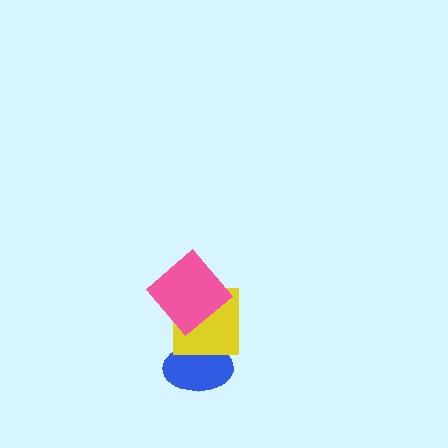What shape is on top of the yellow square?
The pink diamond is on top of the yellow square.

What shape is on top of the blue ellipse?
The yellow square is on top of the blue ellipse.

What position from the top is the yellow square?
The yellow square is 2nd from the top.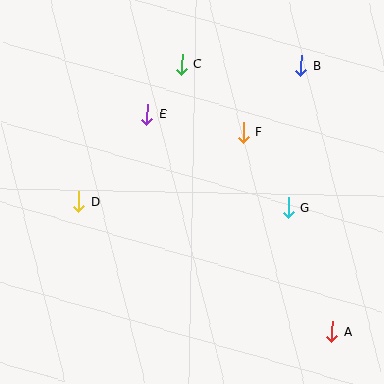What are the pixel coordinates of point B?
Point B is at (301, 66).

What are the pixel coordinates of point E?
Point E is at (147, 115).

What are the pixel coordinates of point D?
Point D is at (79, 202).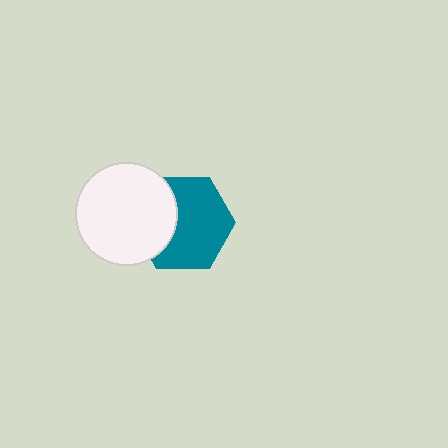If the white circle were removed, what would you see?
You would see the complete teal hexagon.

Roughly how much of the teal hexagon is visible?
Most of it is visible (roughly 67%).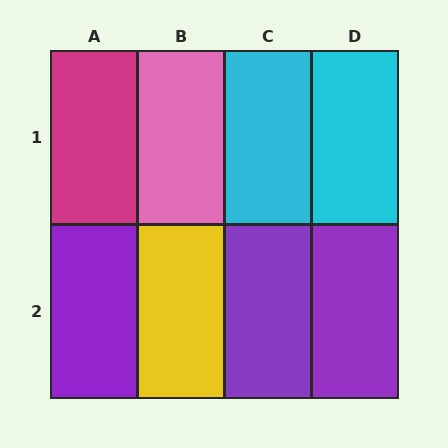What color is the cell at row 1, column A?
Magenta.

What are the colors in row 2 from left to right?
Purple, yellow, purple, purple.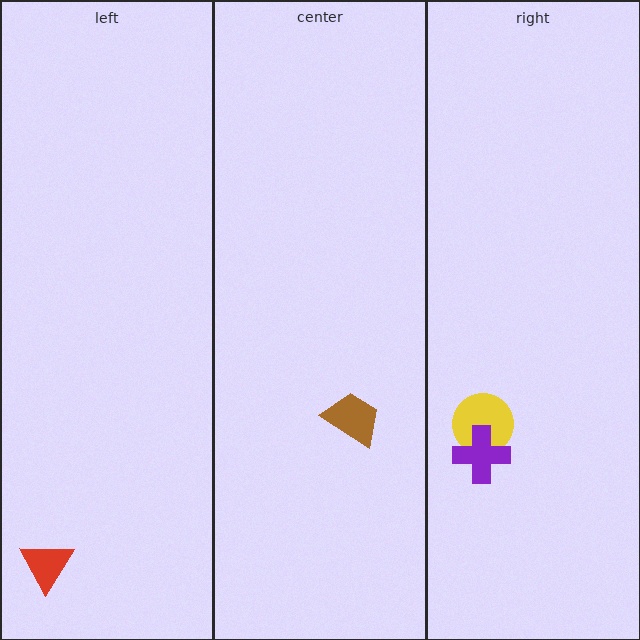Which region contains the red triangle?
The left region.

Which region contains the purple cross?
The right region.